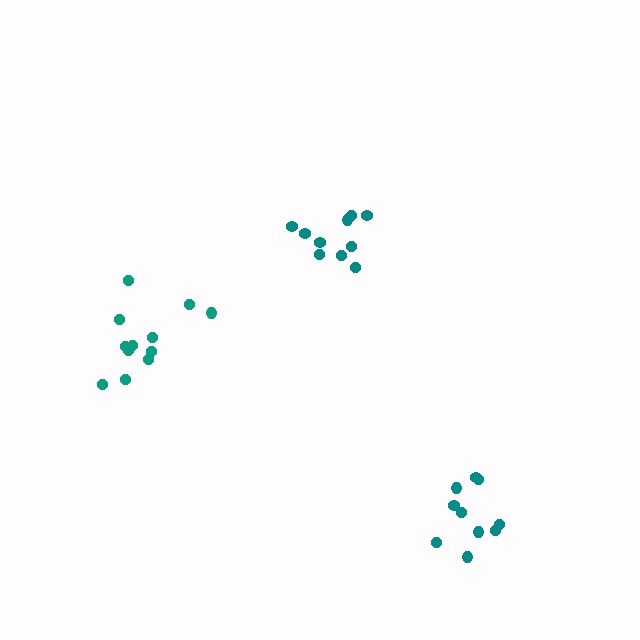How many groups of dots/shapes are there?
There are 3 groups.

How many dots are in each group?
Group 1: 10 dots, Group 2: 10 dots, Group 3: 12 dots (32 total).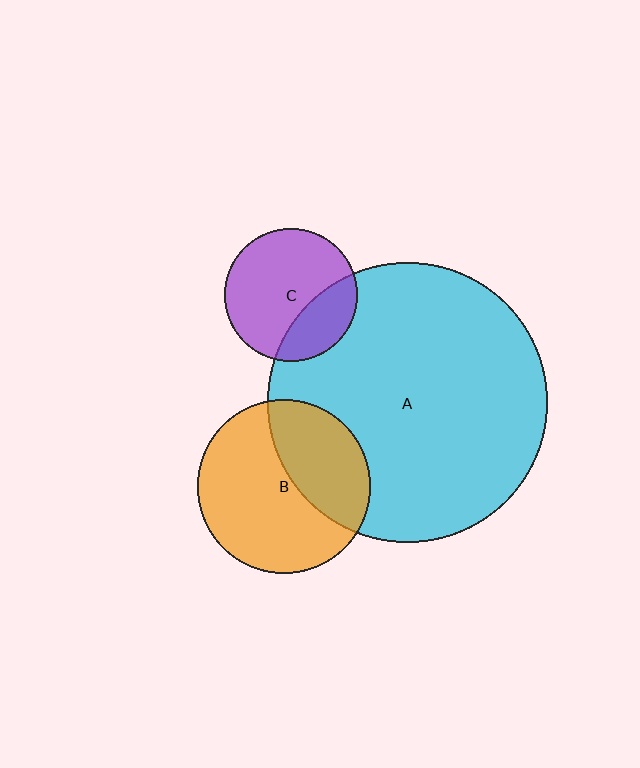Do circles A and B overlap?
Yes.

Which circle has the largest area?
Circle A (cyan).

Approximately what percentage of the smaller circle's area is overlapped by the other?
Approximately 35%.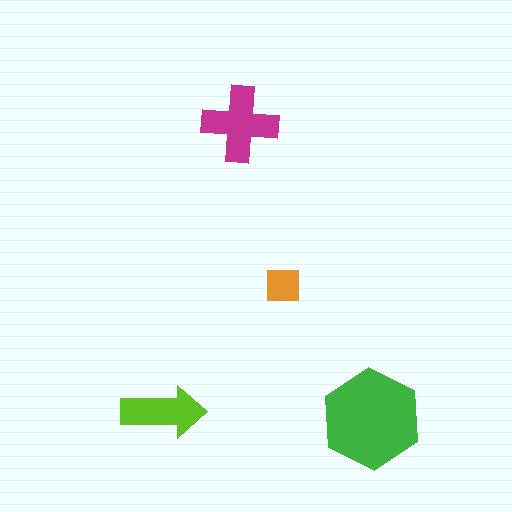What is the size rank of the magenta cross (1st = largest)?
2nd.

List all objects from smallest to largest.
The orange square, the lime arrow, the magenta cross, the green hexagon.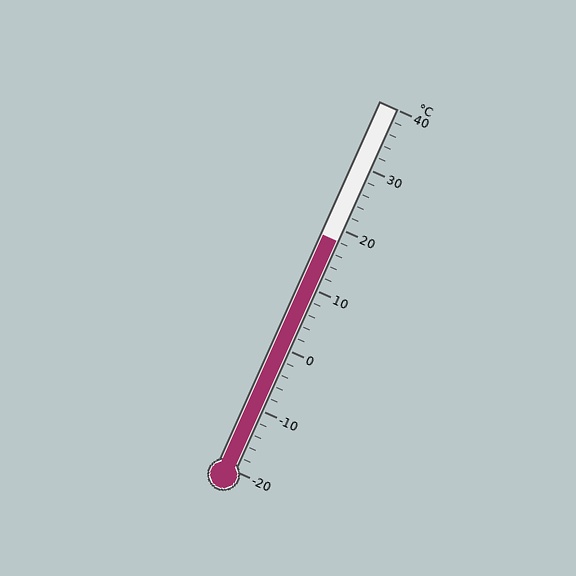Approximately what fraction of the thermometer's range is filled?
The thermometer is filled to approximately 65% of its range.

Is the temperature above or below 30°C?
The temperature is below 30°C.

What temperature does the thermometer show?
The thermometer shows approximately 18°C.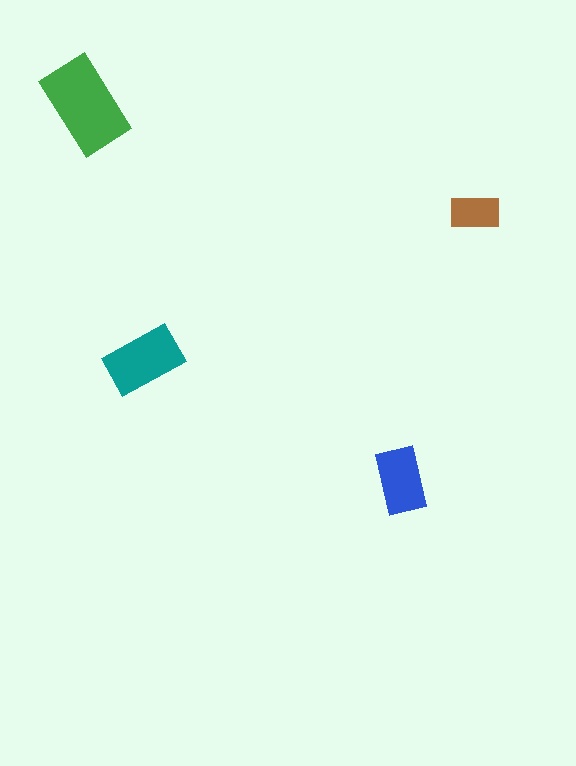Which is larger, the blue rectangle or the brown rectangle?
The blue one.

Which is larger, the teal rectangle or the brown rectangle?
The teal one.